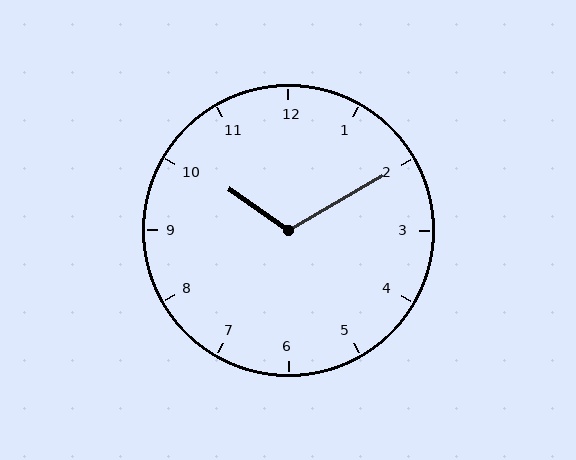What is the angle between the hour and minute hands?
Approximately 115 degrees.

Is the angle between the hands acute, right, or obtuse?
It is obtuse.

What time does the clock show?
10:10.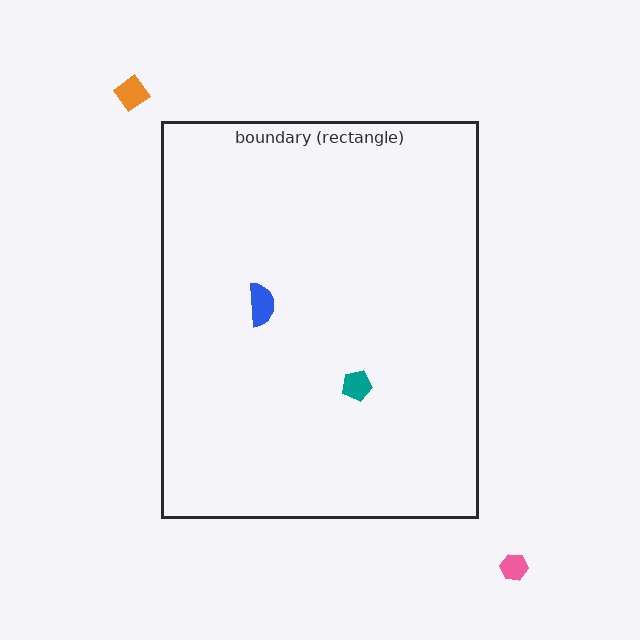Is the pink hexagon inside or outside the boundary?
Outside.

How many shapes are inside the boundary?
2 inside, 2 outside.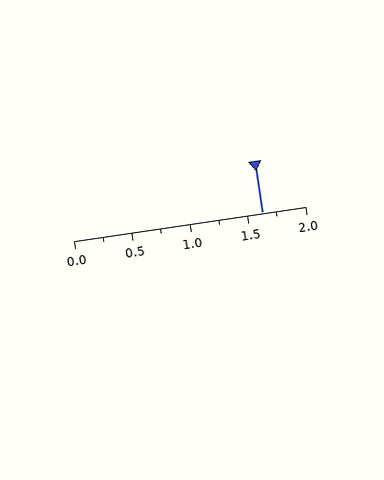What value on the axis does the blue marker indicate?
The marker indicates approximately 1.62.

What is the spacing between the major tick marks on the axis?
The major ticks are spaced 0.5 apart.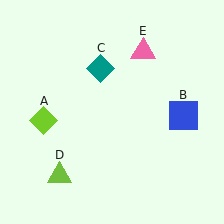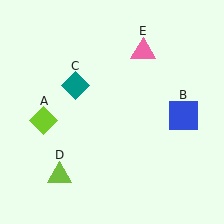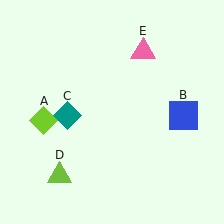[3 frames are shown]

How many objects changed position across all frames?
1 object changed position: teal diamond (object C).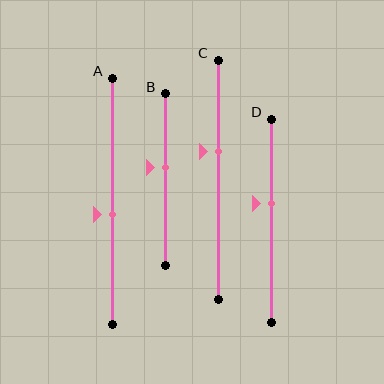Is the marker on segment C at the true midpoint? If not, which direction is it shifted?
No, the marker on segment C is shifted upward by about 12% of the segment length.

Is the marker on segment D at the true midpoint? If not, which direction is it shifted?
No, the marker on segment D is shifted upward by about 9% of the segment length.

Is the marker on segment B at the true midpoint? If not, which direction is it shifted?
No, the marker on segment B is shifted upward by about 7% of the segment length.